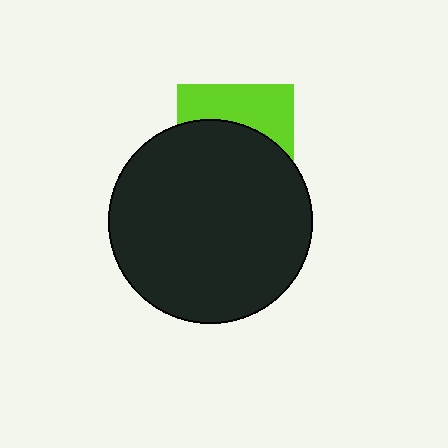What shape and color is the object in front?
The object in front is a black circle.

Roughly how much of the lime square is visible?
A small part of it is visible (roughly 38%).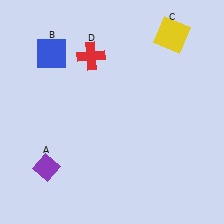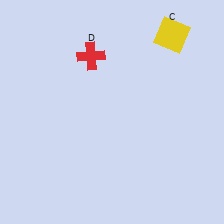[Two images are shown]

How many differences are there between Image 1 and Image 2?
There are 2 differences between the two images.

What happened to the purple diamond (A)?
The purple diamond (A) was removed in Image 2. It was in the bottom-left area of Image 1.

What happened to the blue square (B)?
The blue square (B) was removed in Image 2. It was in the top-left area of Image 1.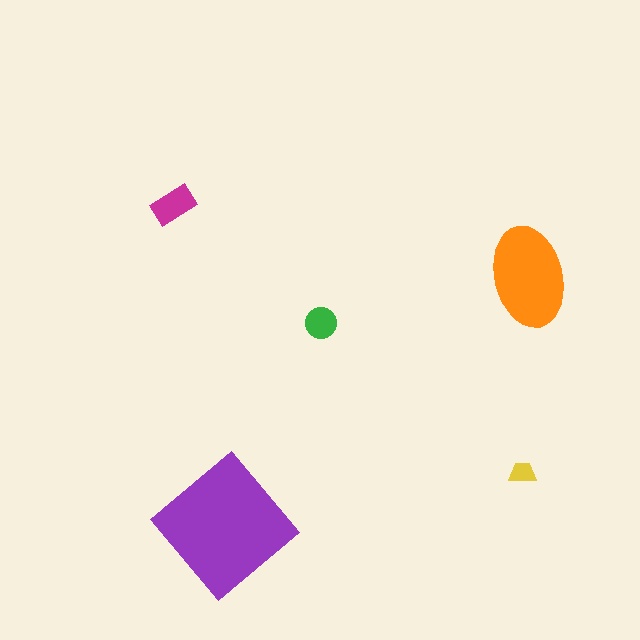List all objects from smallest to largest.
The yellow trapezoid, the green circle, the magenta rectangle, the orange ellipse, the purple diamond.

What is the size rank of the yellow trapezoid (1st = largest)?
5th.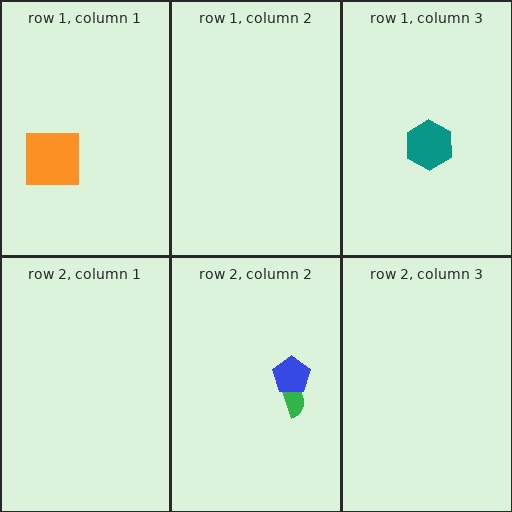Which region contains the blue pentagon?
The row 2, column 2 region.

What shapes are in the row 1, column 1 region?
The orange square.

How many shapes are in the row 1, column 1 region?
1.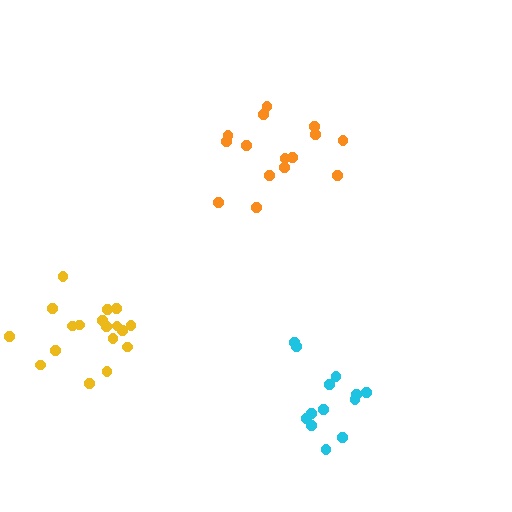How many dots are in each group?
Group 1: 15 dots, Group 2: 13 dots, Group 3: 18 dots (46 total).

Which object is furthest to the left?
The yellow cluster is leftmost.